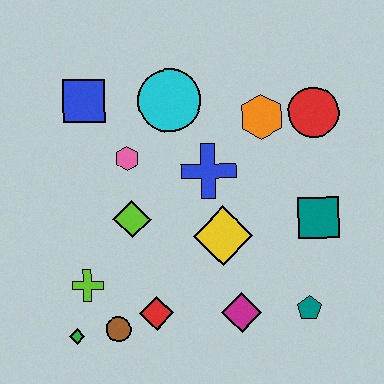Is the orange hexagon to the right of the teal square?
No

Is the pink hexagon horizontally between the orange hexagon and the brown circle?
Yes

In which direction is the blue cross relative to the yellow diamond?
The blue cross is above the yellow diamond.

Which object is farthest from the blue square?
The teal pentagon is farthest from the blue square.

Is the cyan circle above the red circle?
Yes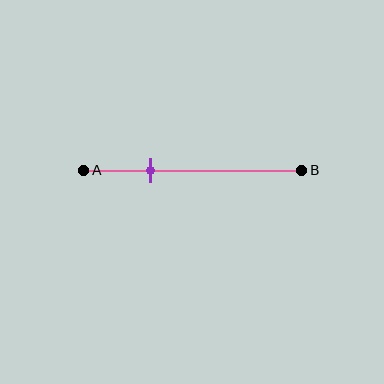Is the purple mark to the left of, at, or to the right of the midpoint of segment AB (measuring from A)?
The purple mark is to the left of the midpoint of segment AB.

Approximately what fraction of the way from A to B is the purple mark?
The purple mark is approximately 30% of the way from A to B.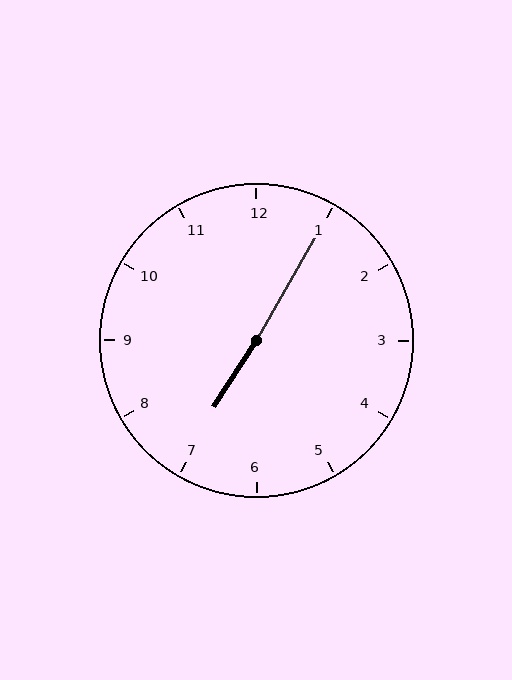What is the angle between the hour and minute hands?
Approximately 178 degrees.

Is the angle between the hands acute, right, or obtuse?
It is obtuse.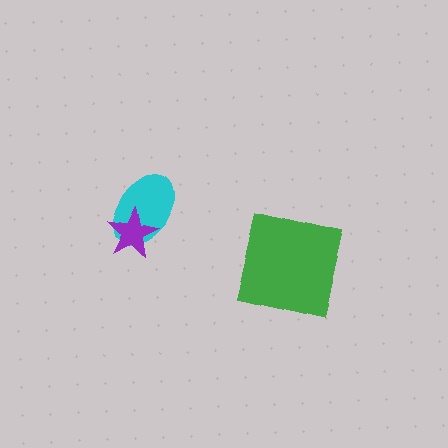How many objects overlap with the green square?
0 objects overlap with the green square.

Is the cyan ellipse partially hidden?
Yes, it is partially covered by another shape.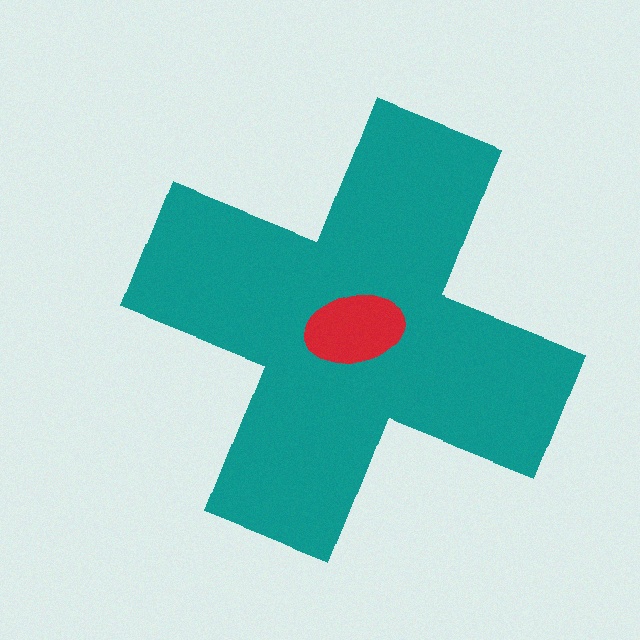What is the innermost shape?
The red ellipse.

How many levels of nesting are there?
2.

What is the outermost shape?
The teal cross.